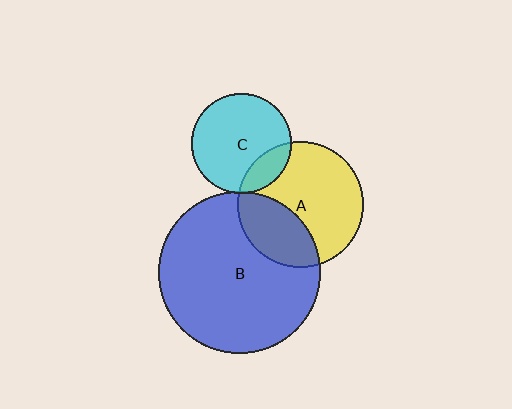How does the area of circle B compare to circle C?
Approximately 2.6 times.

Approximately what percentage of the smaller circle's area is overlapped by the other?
Approximately 20%.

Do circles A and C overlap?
Yes.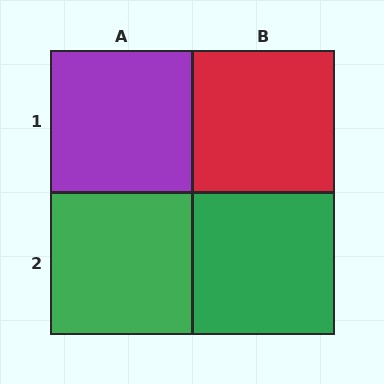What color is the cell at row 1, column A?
Purple.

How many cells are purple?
1 cell is purple.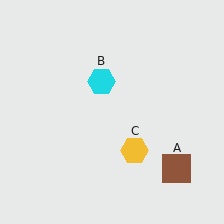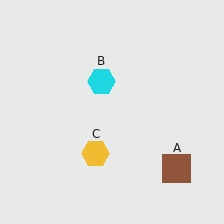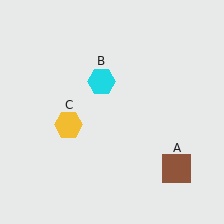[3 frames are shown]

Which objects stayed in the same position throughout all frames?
Brown square (object A) and cyan hexagon (object B) remained stationary.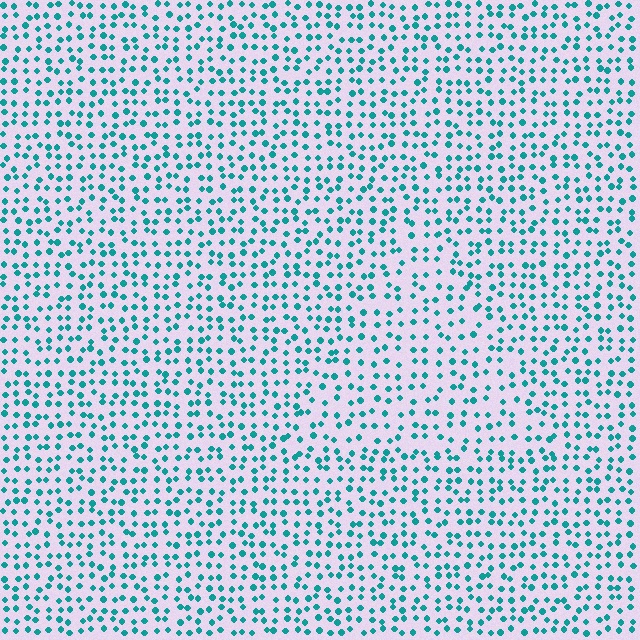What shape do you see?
I see a triangle.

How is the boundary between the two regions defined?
The boundary is defined by a change in element density (approximately 1.4x ratio). All elements are the same color, size, and shape.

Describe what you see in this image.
The image contains small teal elements arranged at two different densities. A triangle-shaped region is visible where the elements are less densely packed than the surrounding area.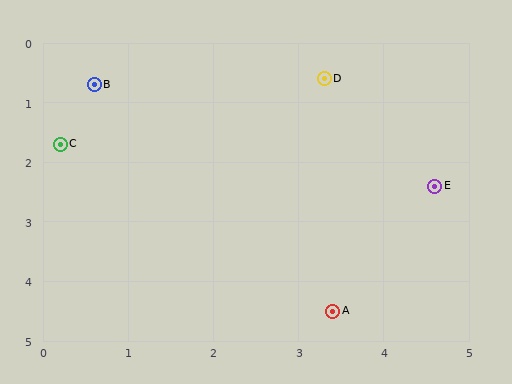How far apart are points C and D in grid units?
Points C and D are about 3.3 grid units apart.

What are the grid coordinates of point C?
Point C is at approximately (0.2, 1.7).